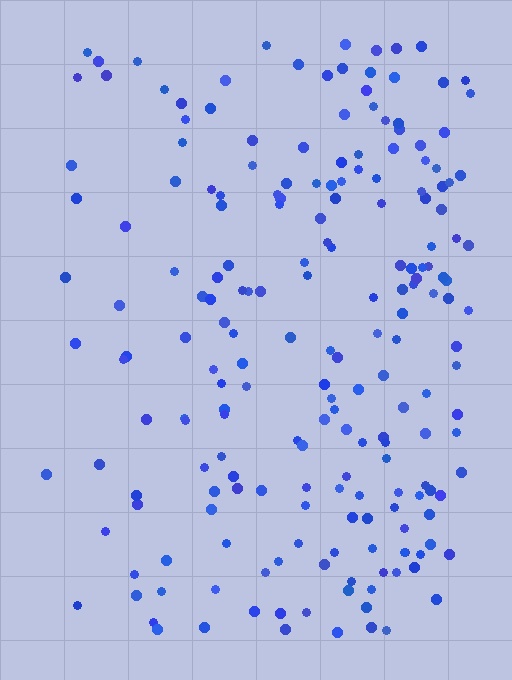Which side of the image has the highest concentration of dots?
The right.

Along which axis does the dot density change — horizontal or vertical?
Horizontal.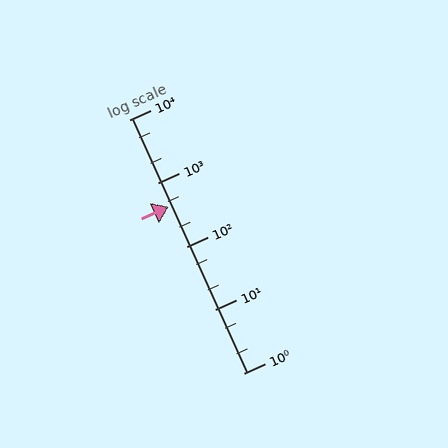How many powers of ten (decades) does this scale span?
The scale spans 4 decades, from 1 to 10000.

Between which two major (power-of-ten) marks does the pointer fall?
The pointer is between 100 and 1000.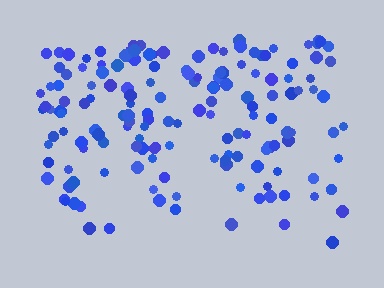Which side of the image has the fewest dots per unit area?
The bottom.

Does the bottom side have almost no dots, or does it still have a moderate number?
Still a moderate number, just noticeably fewer than the top.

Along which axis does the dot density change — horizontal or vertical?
Vertical.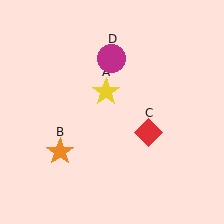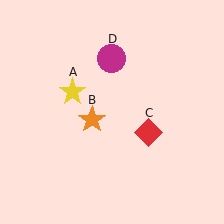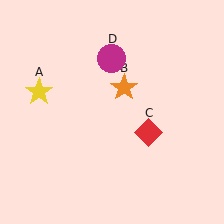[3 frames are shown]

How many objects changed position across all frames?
2 objects changed position: yellow star (object A), orange star (object B).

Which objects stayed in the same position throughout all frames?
Red diamond (object C) and magenta circle (object D) remained stationary.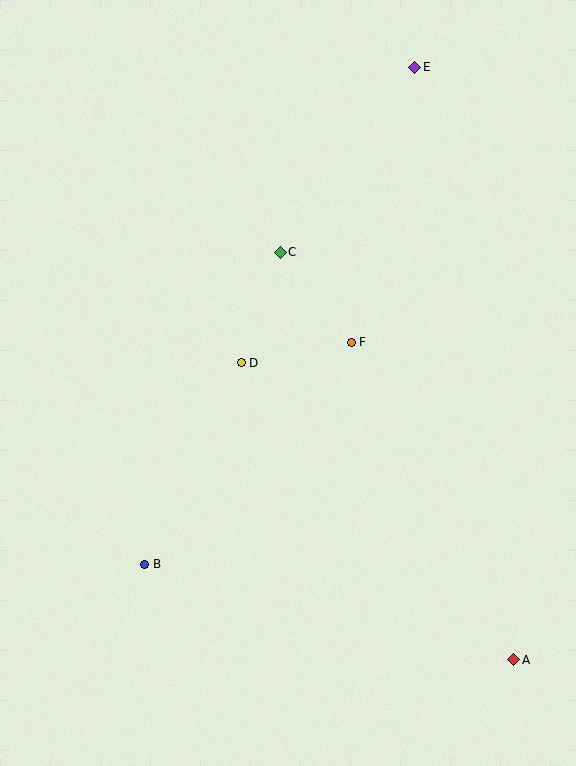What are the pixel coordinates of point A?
Point A is at (514, 660).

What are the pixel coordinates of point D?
Point D is at (241, 363).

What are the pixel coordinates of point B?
Point B is at (145, 564).